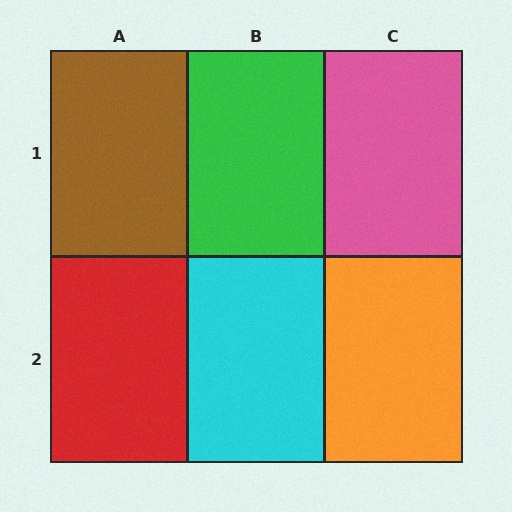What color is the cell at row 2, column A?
Red.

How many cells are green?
1 cell is green.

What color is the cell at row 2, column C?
Orange.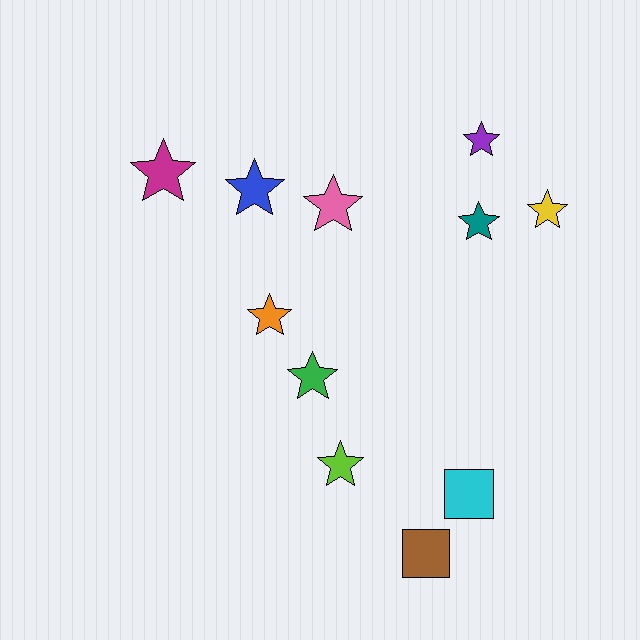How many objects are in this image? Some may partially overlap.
There are 11 objects.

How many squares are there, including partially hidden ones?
There are 2 squares.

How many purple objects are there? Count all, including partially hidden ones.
There is 1 purple object.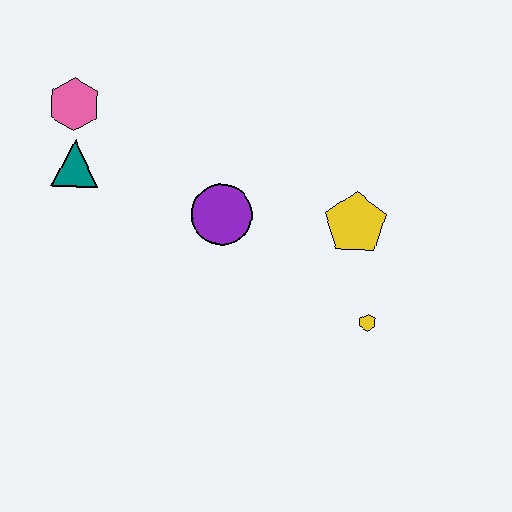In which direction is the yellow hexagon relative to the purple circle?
The yellow hexagon is to the right of the purple circle.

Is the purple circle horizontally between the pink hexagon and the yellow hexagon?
Yes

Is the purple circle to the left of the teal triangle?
No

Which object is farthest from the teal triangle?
The yellow hexagon is farthest from the teal triangle.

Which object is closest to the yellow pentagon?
The yellow hexagon is closest to the yellow pentagon.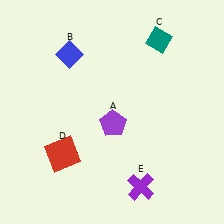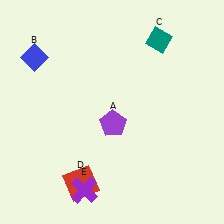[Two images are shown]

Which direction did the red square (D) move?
The red square (D) moved down.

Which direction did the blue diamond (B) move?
The blue diamond (B) moved left.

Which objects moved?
The objects that moved are: the blue diamond (B), the red square (D), the purple cross (E).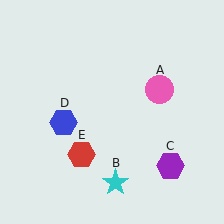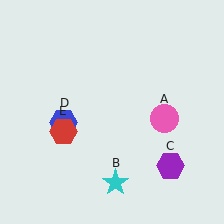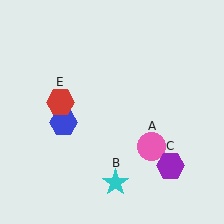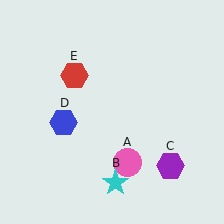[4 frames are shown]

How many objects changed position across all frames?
2 objects changed position: pink circle (object A), red hexagon (object E).